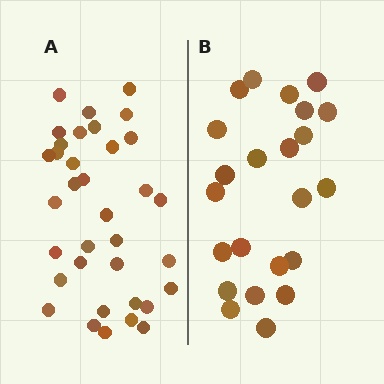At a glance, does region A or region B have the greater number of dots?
Region A (the left region) has more dots.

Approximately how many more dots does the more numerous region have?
Region A has roughly 12 or so more dots than region B.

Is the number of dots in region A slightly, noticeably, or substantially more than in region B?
Region A has substantially more. The ratio is roughly 1.5 to 1.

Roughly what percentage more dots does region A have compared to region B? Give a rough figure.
About 50% more.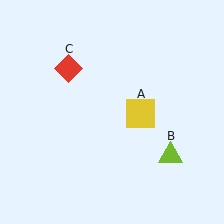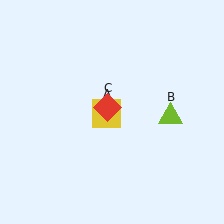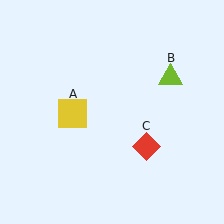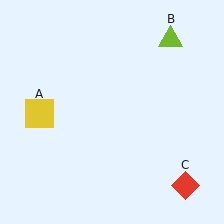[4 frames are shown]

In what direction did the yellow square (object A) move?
The yellow square (object A) moved left.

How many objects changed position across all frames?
3 objects changed position: yellow square (object A), lime triangle (object B), red diamond (object C).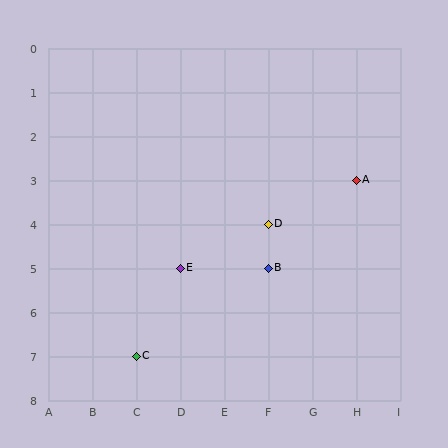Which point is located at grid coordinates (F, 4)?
Point D is at (F, 4).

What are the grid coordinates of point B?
Point B is at grid coordinates (F, 5).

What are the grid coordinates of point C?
Point C is at grid coordinates (C, 7).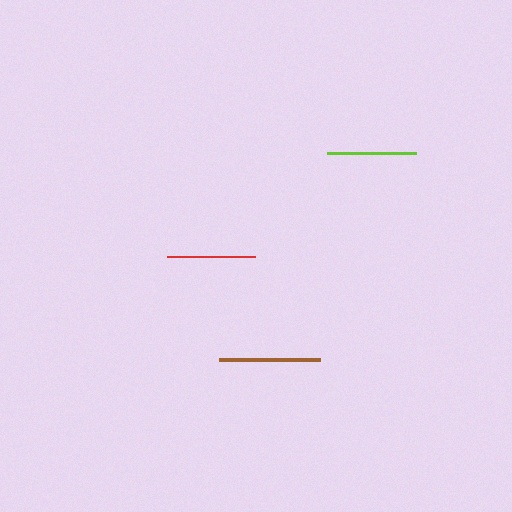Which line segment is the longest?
The brown line is the longest at approximately 101 pixels.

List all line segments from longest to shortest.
From longest to shortest: brown, lime, red.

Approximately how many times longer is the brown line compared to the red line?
The brown line is approximately 1.1 times the length of the red line.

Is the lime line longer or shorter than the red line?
The lime line is longer than the red line.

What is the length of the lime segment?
The lime segment is approximately 89 pixels long.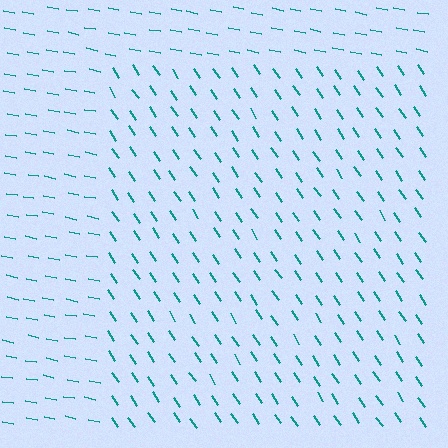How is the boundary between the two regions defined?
The boundary is defined purely by a change in line orientation (approximately 45 degrees difference). All lines are the same color and thickness.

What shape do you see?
I see a rectangle.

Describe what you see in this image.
The image is filled with small teal line segments. A rectangle region in the image has lines oriented differently from the surrounding lines, creating a visible texture boundary.